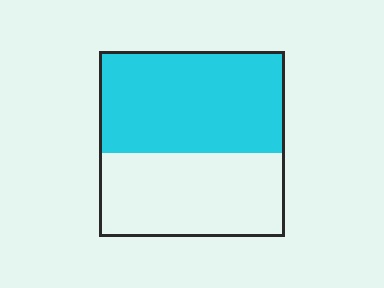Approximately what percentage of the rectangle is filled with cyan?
Approximately 55%.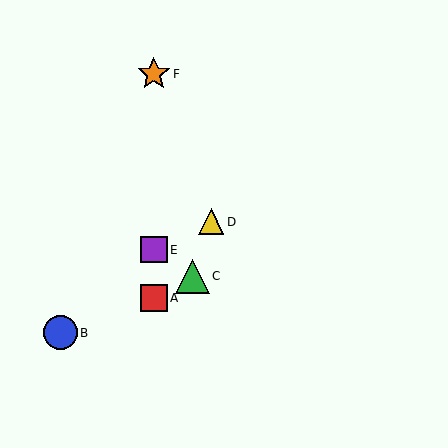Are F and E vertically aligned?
Yes, both are at x≈154.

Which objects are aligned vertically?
Objects A, E, F are aligned vertically.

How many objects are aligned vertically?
3 objects (A, E, F) are aligned vertically.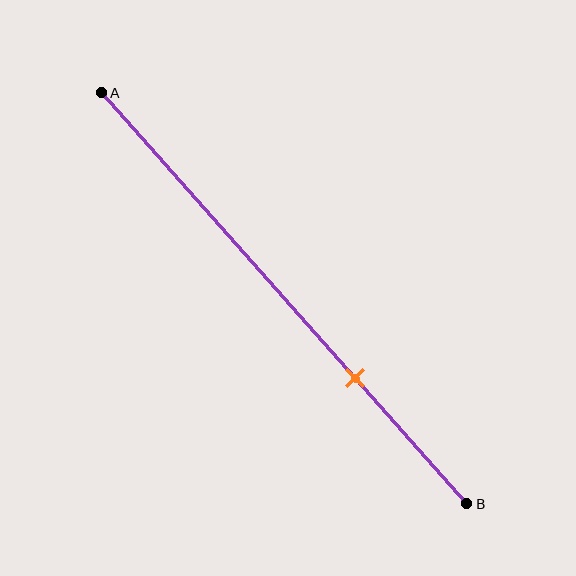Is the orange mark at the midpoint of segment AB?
No, the mark is at about 70% from A, not at the 50% midpoint.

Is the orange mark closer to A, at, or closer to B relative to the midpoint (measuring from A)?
The orange mark is closer to point B than the midpoint of segment AB.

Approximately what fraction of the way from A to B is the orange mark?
The orange mark is approximately 70% of the way from A to B.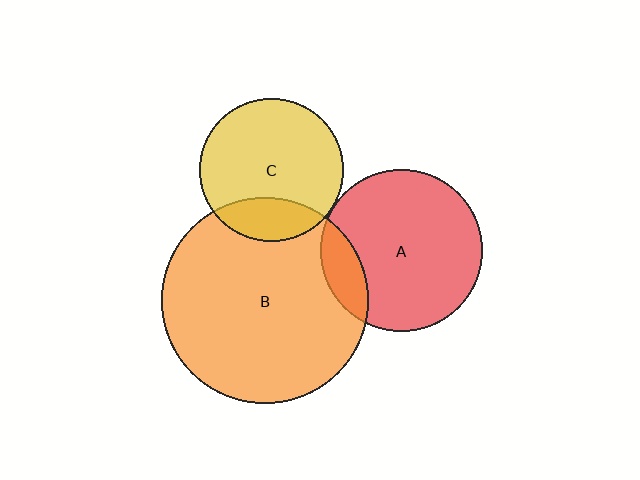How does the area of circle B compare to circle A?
Approximately 1.6 times.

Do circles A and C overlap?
Yes.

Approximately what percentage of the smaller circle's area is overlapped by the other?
Approximately 5%.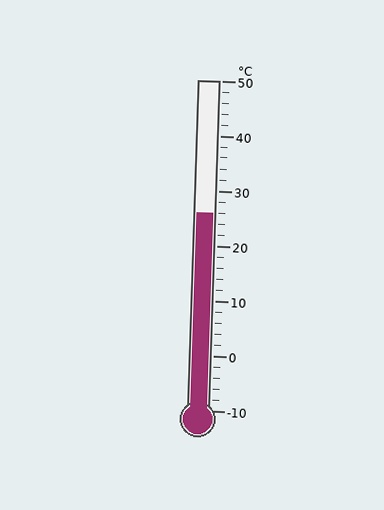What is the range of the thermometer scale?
The thermometer scale ranges from -10°C to 50°C.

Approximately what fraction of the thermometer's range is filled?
The thermometer is filled to approximately 60% of its range.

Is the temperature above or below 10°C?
The temperature is above 10°C.